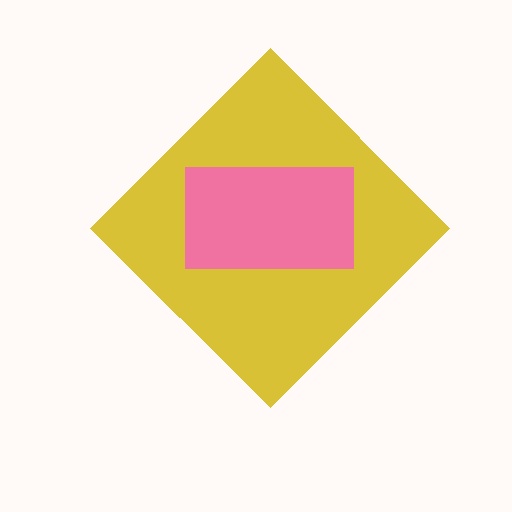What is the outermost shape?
The yellow diamond.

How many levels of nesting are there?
2.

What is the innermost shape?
The pink rectangle.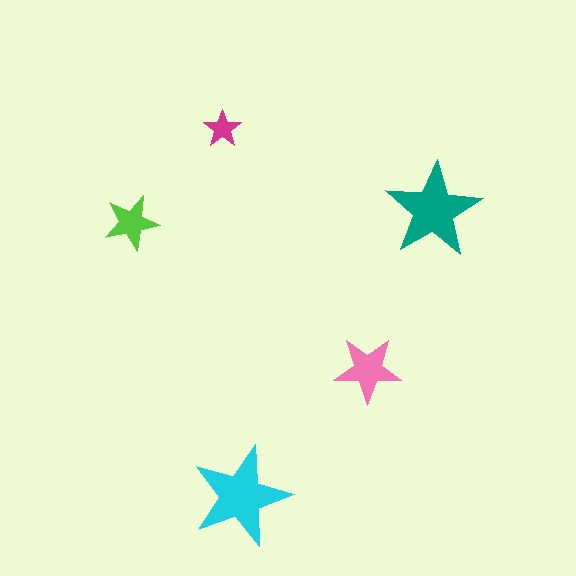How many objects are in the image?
There are 5 objects in the image.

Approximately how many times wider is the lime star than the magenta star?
About 1.5 times wider.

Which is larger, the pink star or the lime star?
The pink one.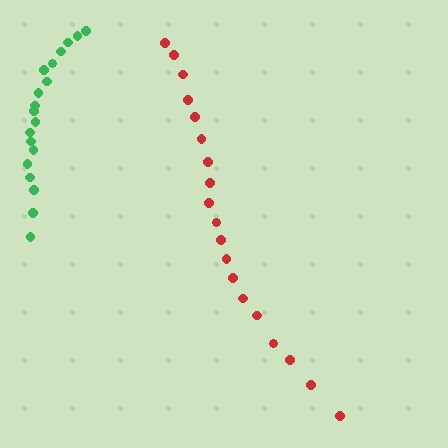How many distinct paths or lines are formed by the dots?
There are 2 distinct paths.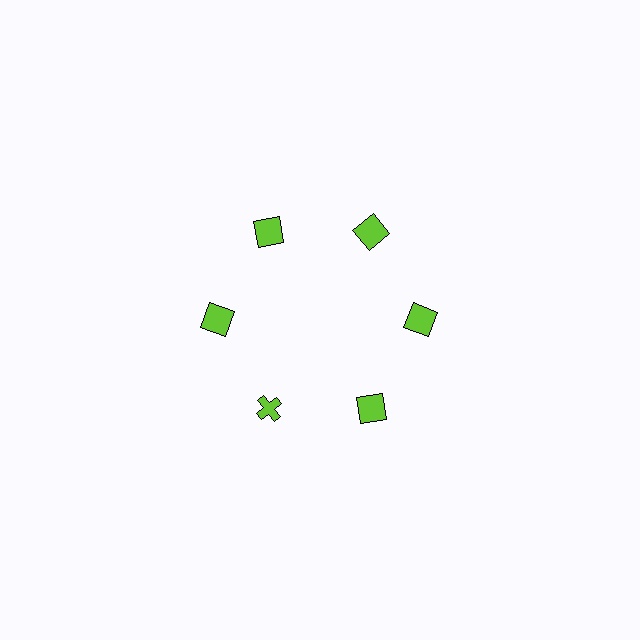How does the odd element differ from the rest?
It has a different shape: cross instead of square.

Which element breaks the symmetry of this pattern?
The lime cross at roughly the 7 o'clock position breaks the symmetry. All other shapes are lime squares.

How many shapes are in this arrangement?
There are 6 shapes arranged in a ring pattern.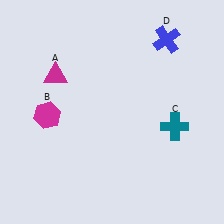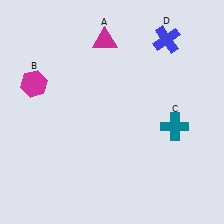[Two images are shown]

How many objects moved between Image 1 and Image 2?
2 objects moved between the two images.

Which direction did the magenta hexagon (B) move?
The magenta hexagon (B) moved up.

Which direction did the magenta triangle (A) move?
The magenta triangle (A) moved right.